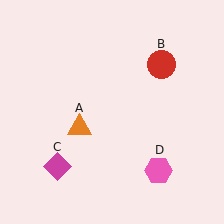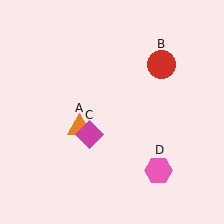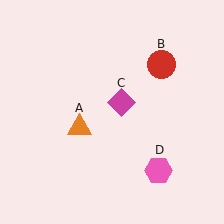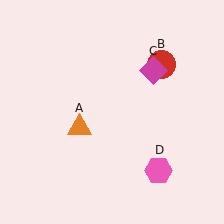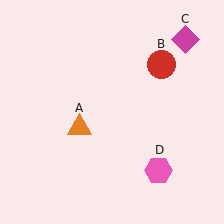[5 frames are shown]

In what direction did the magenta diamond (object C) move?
The magenta diamond (object C) moved up and to the right.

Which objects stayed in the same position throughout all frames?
Orange triangle (object A) and red circle (object B) and pink hexagon (object D) remained stationary.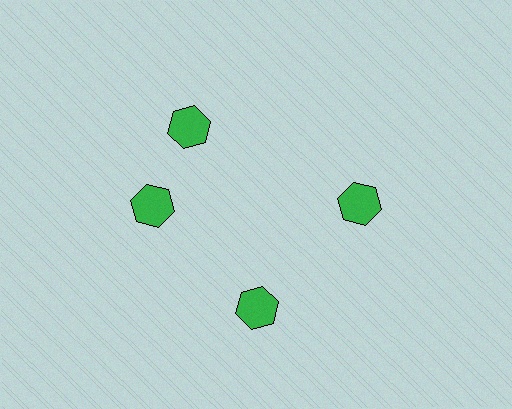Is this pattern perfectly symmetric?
No. The 4 green hexagons are arranged in a ring, but one element near the 12 o'clock position is rotated out of alignment along the ring, breaking the 4-fold rotational symmetry.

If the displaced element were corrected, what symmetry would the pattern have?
It would have 4-fold rotational symmetry — the pattern would map onto itself every 90 degrees.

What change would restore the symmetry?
The symmetry would be restored by rotating it back into even spacing with its neighbors so that all 4 hexagons sit at equal angles and equal distance from the center.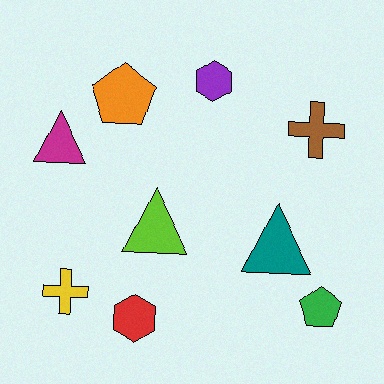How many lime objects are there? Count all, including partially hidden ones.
There is 1 lime object.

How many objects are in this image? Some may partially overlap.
There are 9 objects.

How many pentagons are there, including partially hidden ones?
There are 2 pentagons.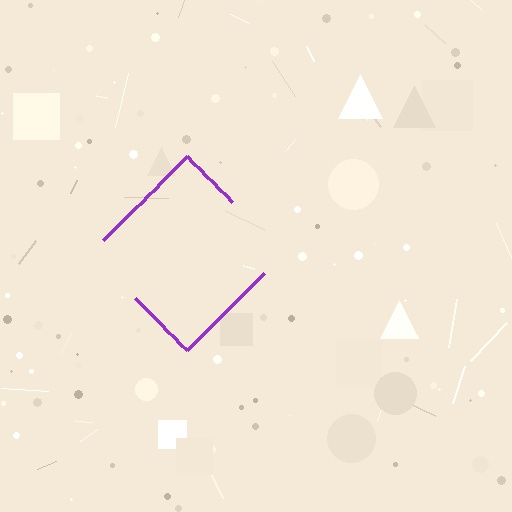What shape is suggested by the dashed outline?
The dashed outline suggests a diamond.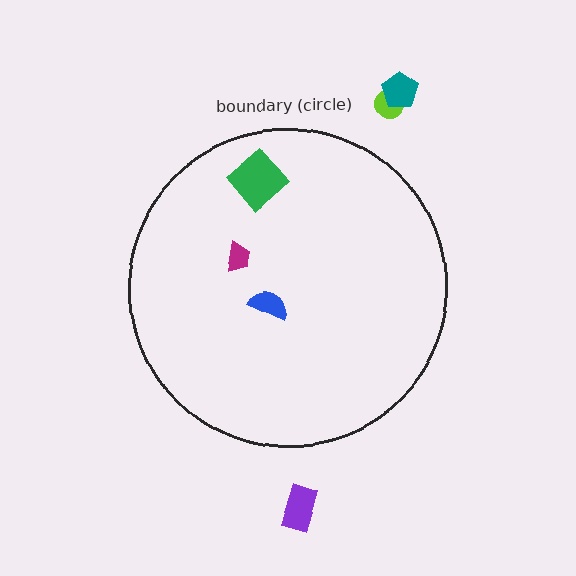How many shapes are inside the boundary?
3 inside, 3 outside.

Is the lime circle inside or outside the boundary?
Outside.